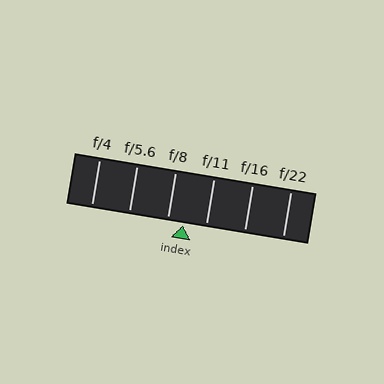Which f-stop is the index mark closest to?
The index mark is closest to f/8.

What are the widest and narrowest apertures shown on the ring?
The widest aperture shown is f/4 and the narrowest is f/22.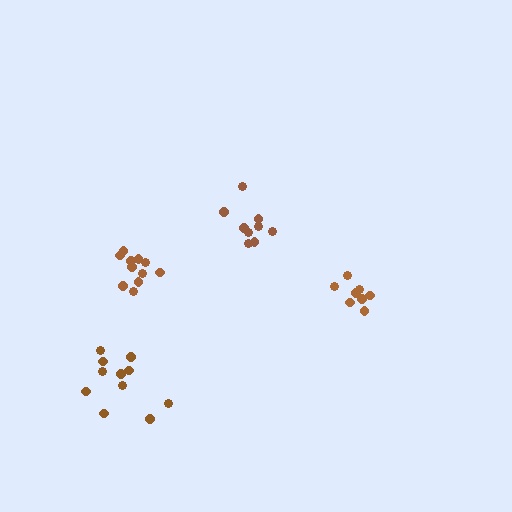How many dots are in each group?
Group 1: 8 dots, Group 2: 11 dots, Group 3: 9 dots, Group 4: 11 dots (39 total).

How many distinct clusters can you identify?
There are 4 distinct clusters.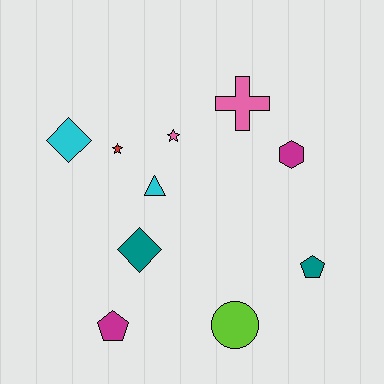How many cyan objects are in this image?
There are 2 cyan objects.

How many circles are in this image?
There is 1 circle.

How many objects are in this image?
There are 10 objects.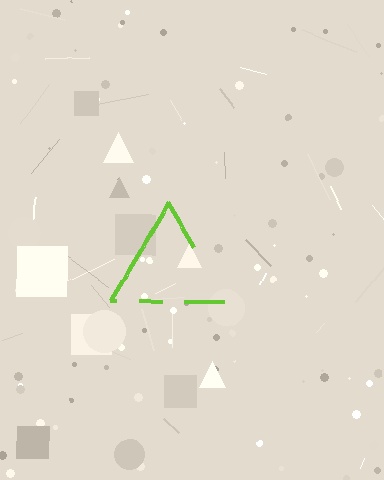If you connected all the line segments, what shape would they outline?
They would outline a triangle.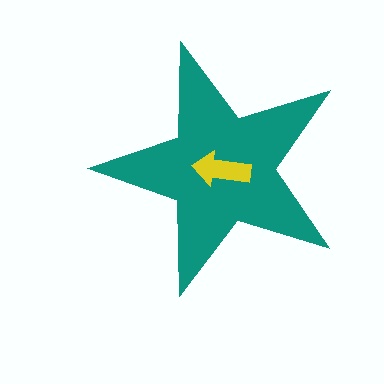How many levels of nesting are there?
2.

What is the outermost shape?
The teal star.